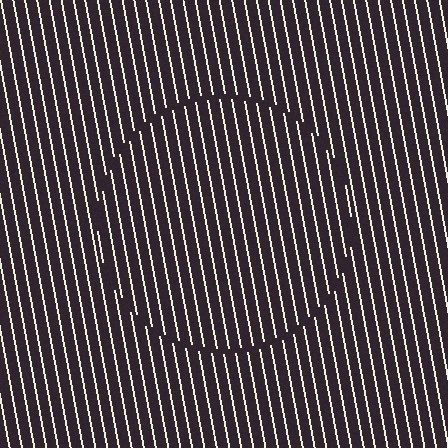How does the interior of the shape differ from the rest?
The interior of the shape contains the same grating, shifted by half a period — the contour is defined by the phase discontinuity where line-ends from the inner and outer gratings abut.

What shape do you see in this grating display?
An illusory circle. The interior of the shape contains the same grating, shifted by half a period — the contour is defined by the phase discontinuity where line-ends from the inner and outer gratings abut.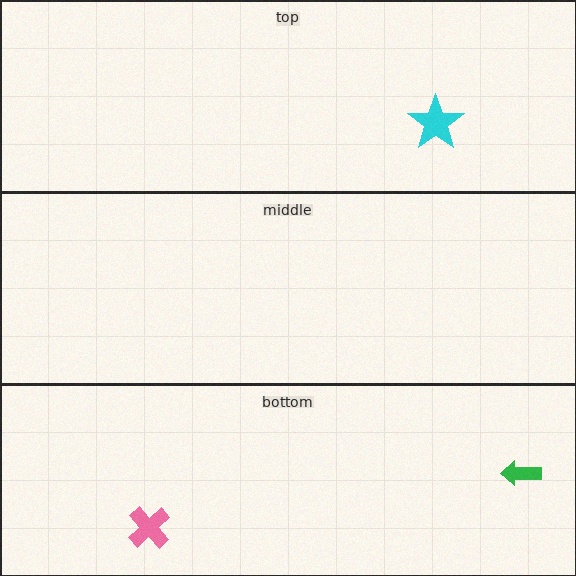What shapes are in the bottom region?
The green arrow, the pink cross.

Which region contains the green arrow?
The bottom region.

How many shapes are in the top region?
1.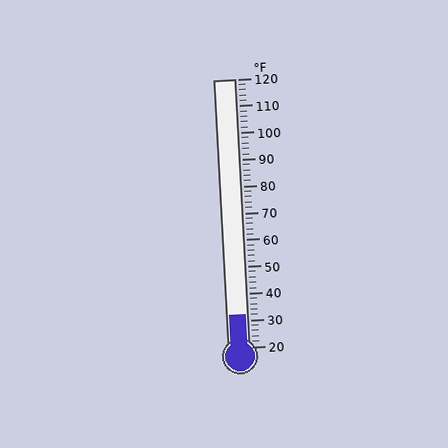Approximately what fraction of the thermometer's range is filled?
The thermometer is filled to approximately 10% of its range.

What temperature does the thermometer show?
The thermometer shows approximately 32°F.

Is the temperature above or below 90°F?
The temperature is below 90°F.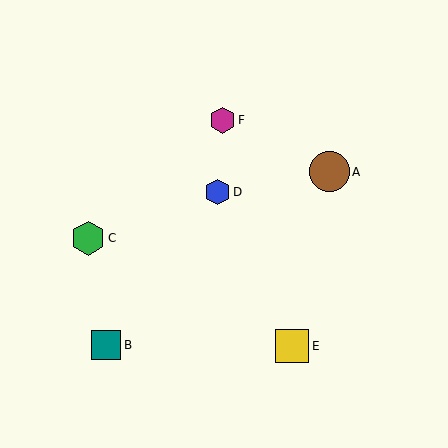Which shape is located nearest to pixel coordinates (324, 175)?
The brown circle (labeled A) at (329, 172) is nearest to that location.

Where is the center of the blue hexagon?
The center of the blue hexagon is at (218, 192).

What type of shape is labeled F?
Shape F is a magenta hexagon.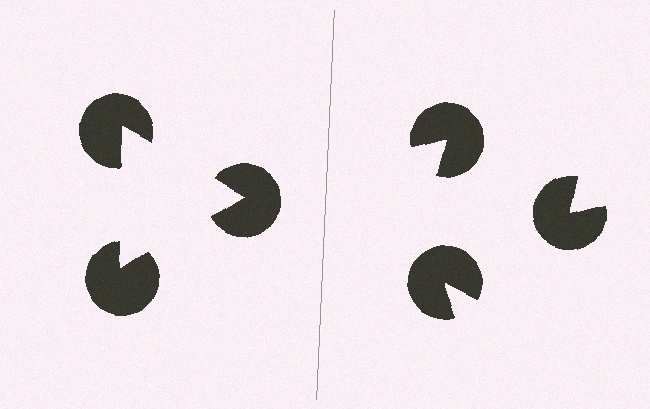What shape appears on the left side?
An illusory triangle.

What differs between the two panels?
The pac-man discs are positioned identically on both sides; only the wedge orientations differ. On the left they align to a triangle; on the right they are misaligned.